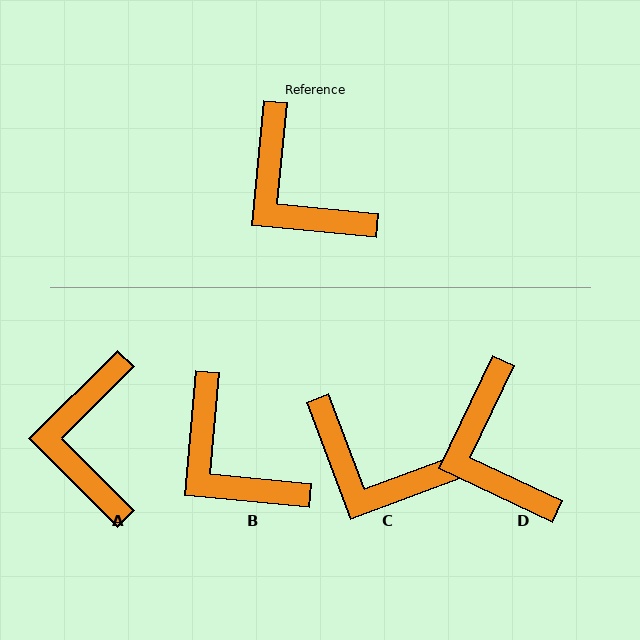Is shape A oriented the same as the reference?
No, it is off by about 40 degrees.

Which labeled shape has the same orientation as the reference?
B.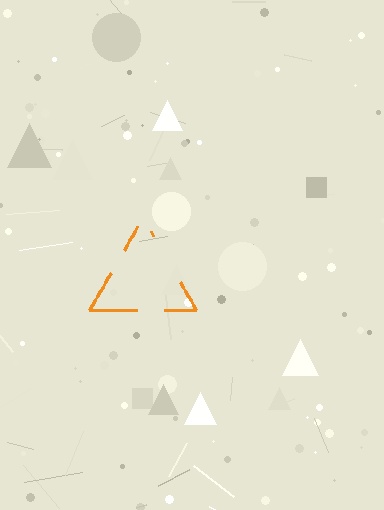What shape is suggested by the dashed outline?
The dashed outline suggests a triangle.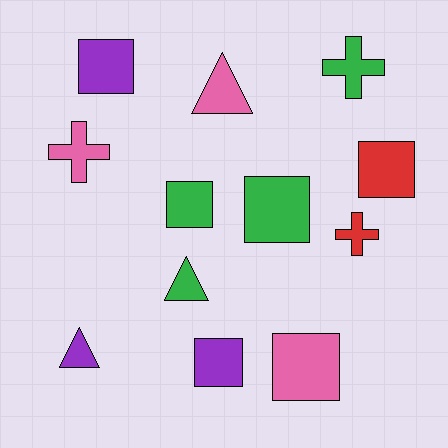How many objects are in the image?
There are 12 objects.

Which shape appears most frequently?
Square, with 6 objects.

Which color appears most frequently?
Green, with 4 objects.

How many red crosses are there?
There is 1 red cross.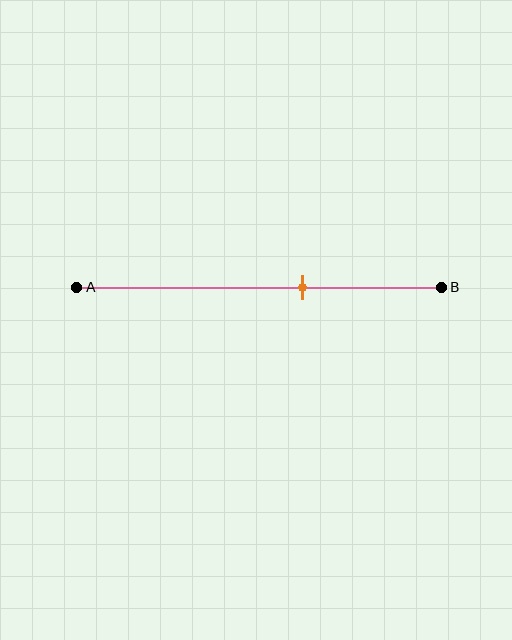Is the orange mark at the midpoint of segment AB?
No, the mark is at about 60% from A, not at the 50% midpoint.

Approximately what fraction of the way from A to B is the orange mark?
The orange mark is approximately 60% of the way from A to B.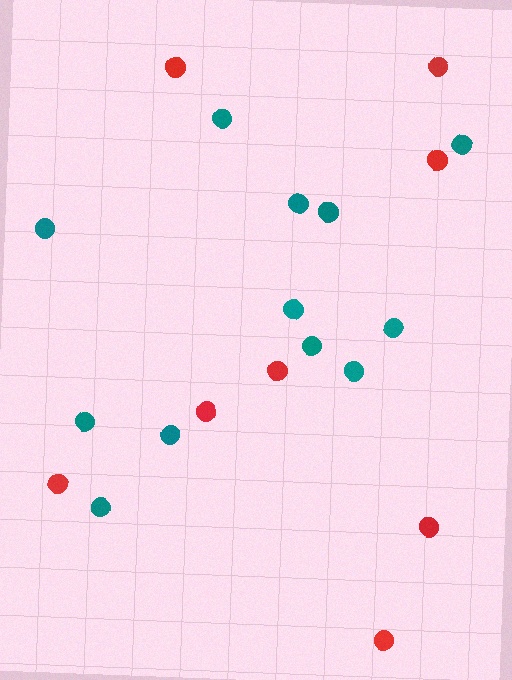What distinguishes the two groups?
There are 2 groups: one group of teal circles (12) and one group of red circles (8).